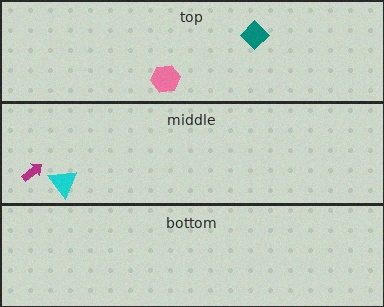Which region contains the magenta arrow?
The middle region.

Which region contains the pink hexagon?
The top region.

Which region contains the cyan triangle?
The middle region.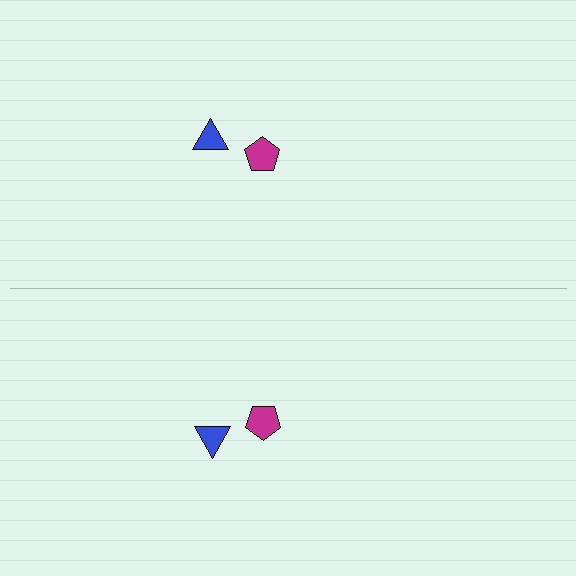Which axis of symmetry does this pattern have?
The pattern has a horizontal axis of symmetry running through the center of the image.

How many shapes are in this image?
There are 4 shapes in this image.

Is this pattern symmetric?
Yes, this pattern has bilateral (reflection) symmetry.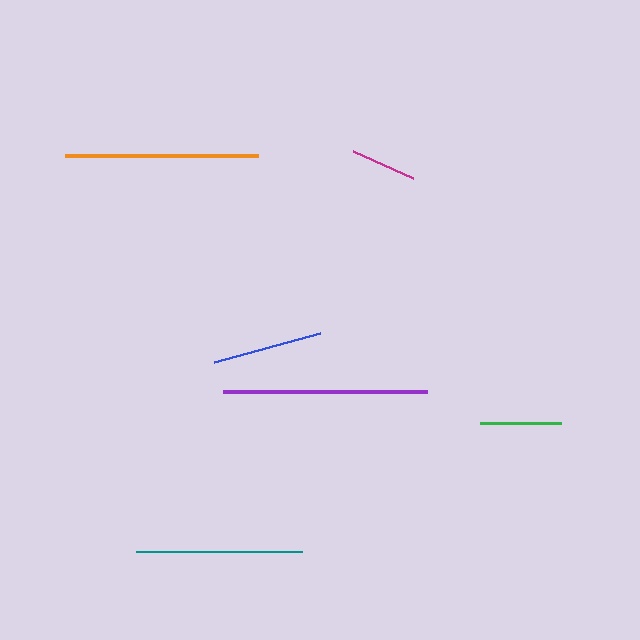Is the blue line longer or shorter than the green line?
The blue line is longer than the green line.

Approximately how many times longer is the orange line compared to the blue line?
The orange line is approximately 1.8 times the length of the blue line.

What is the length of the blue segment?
The blue segment is approximately 110 pixels long.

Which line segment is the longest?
The purple line is the longest at approximately 204 pixels.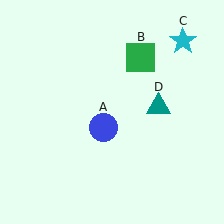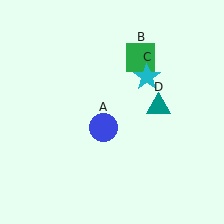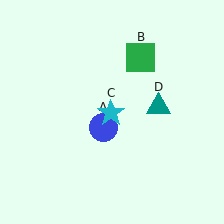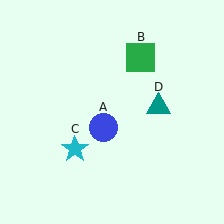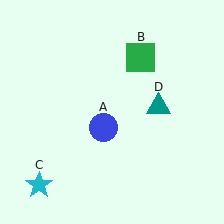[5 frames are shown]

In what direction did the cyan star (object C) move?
The cyan star (object C) moved down and to the left.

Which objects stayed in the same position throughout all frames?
Blue circle (object A) and green square (object B) and teal triangle (object D) remained stationary.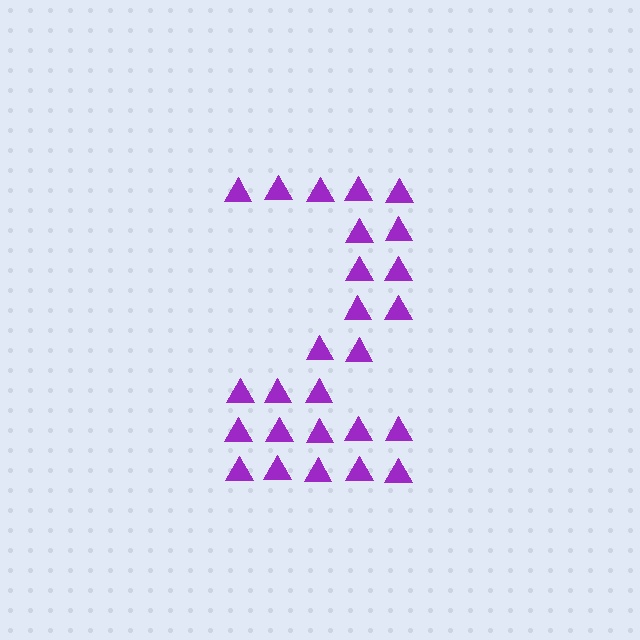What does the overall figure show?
The overall figure shows the digit 2.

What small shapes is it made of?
It is made of small triangles.